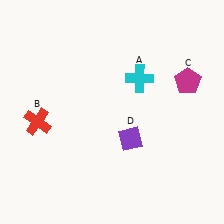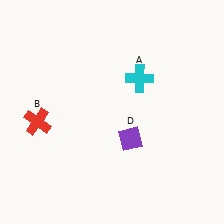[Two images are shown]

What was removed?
The magenta pentagon (C) was removed in Image 2.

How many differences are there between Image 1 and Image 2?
There is 1 difference between the two images.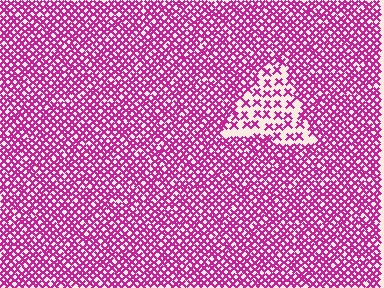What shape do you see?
I see a triangle.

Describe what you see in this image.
The image contains small magenta elements arranged at two different densities. A triangle-shaped region is visible where the elements are less densely packed than the surrounding area.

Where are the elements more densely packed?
The elements are more densely packed outside the triangle boundary.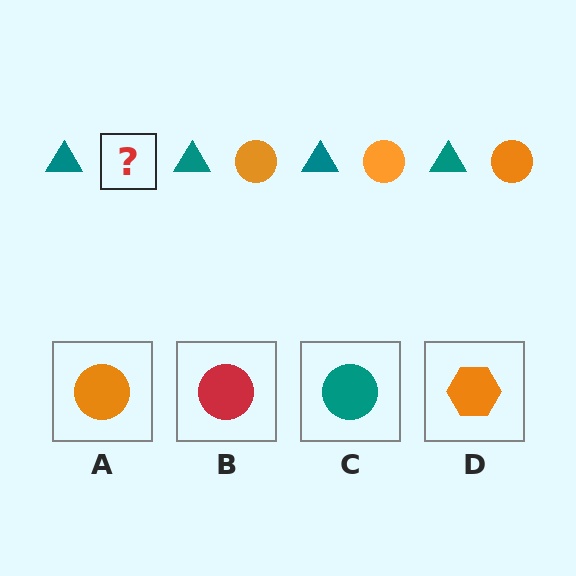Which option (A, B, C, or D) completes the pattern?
A.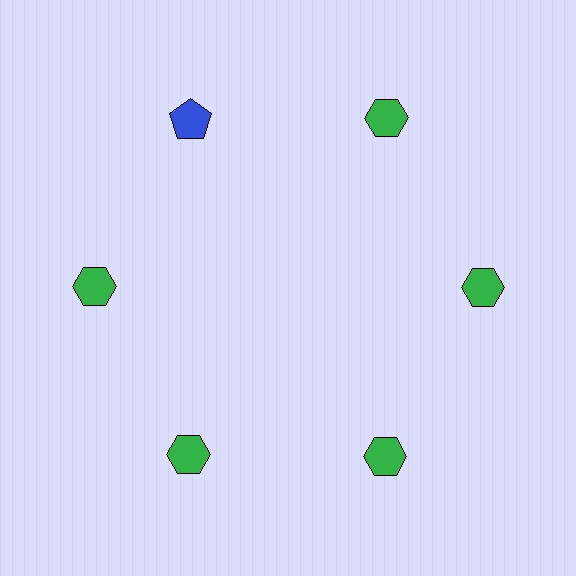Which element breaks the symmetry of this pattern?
The blue pentagon at roughly the 11 o'clock position breaks the symmetry. All other shapes are green hexagons.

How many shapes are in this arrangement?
There are 6 shapes arranged in a ring pattern.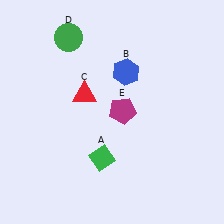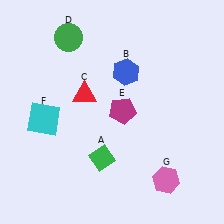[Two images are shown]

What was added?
A cyan square (F), a pink hexagon (G) were added in Image 2.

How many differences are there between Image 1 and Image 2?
There are 2 differences between the two images.